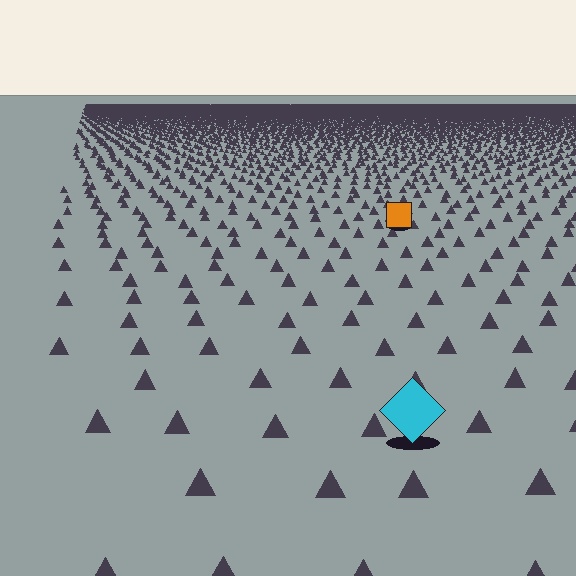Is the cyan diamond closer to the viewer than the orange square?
Yes. The cyan diamond is closer — you can tell from the texture gradient: the ground texture is coarser near it.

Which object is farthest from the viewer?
The orange square is farthest from the viewer. It appears smaller and the ground texture around it is denser.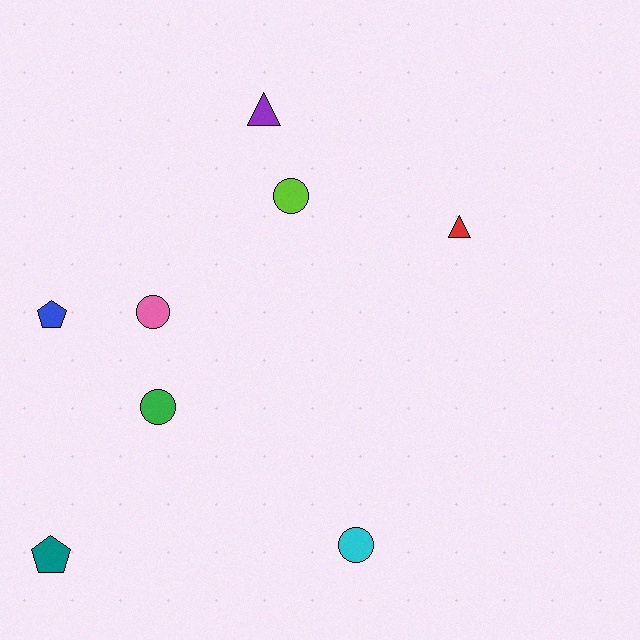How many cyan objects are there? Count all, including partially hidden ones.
There is 1 cyan object.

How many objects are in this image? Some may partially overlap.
There are 8 objects.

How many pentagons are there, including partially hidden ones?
There are 2 pentagons.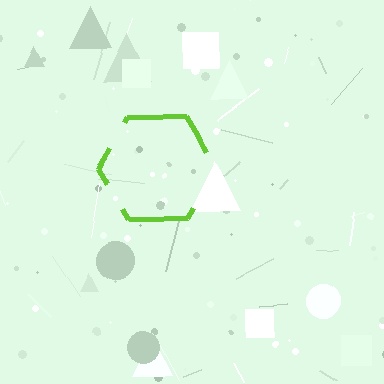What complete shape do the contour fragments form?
The contour fragments form a hexagon.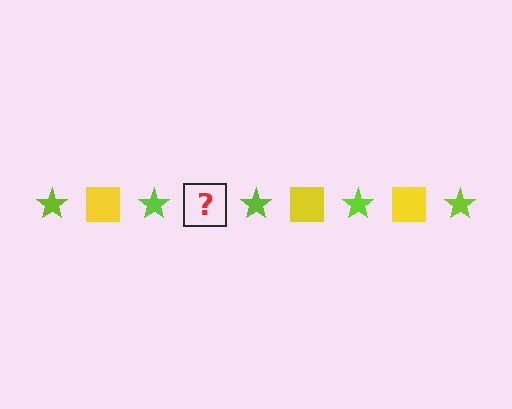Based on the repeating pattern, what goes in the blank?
The blank should be a yellow square.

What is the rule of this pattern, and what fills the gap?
The rule is that the pattern alternates between lime star and yellow square. The gap should be filled with a yellow square.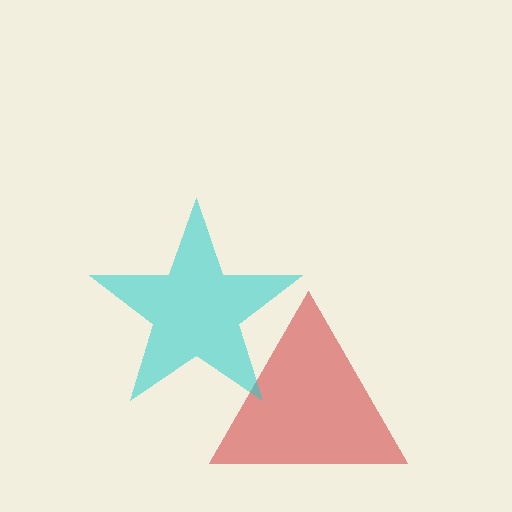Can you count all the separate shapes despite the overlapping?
Yes, there are 2 separate shapes.